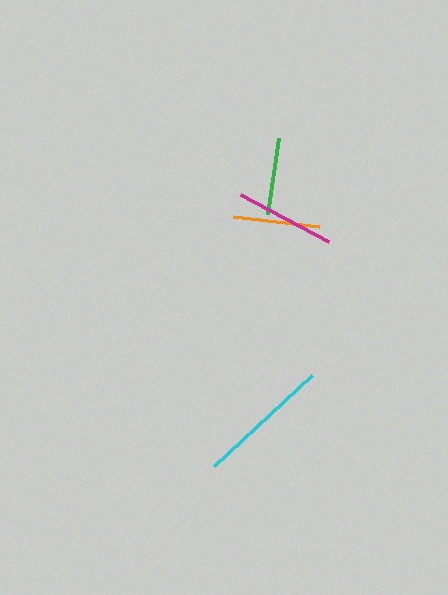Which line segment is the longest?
The cyan line is the longest at approximately 134 pixels.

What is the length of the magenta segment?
The magenta segment is approximately 100 pixels long.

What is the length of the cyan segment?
The cyan segment is approximately 134 pixels long.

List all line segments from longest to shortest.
From longest to shortest: cyan, magenta, orange, green.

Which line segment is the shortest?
The green line is the shortest at approximately 76 pixels.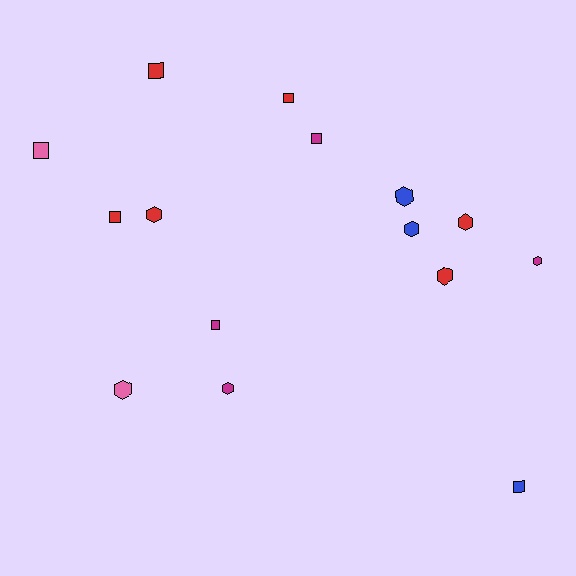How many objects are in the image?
There are 15 objects.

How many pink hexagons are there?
There is 1 pink hexagon.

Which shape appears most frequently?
Hexagon, with 8 objects.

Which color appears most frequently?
Red, with 6 objects.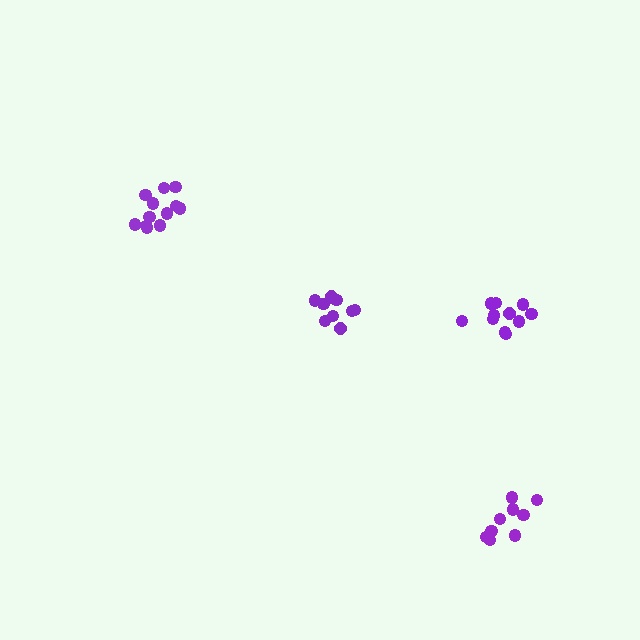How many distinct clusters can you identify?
There are 4 distinct clusters.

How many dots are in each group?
Group 1: 11 dots, Group 2: 10 dots, Group 3: 12 dots, Group 4: 9 dots (42 total).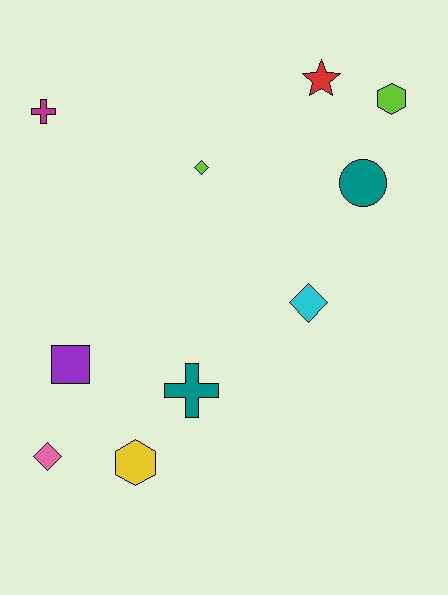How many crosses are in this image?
There are 2 crosses.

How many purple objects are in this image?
There is 1 purple object.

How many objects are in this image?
There are 10 objects.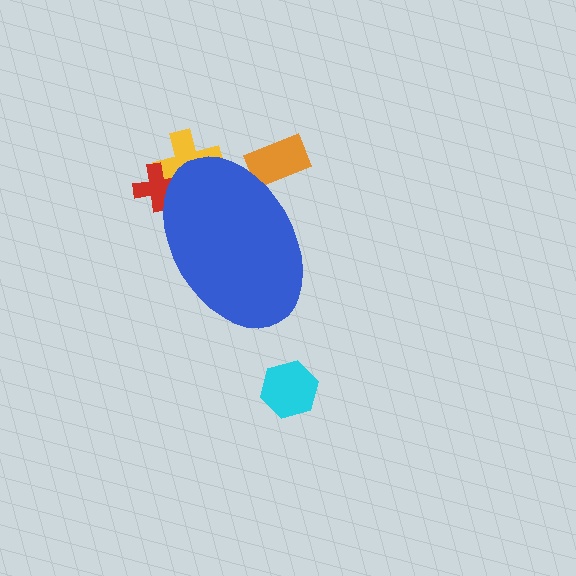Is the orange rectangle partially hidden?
Yes, the orange rectangle is partially hidden behind the blue ellipse.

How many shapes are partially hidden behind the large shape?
3 shapes are partially hidden.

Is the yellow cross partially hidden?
Yes, the yellow cross is partially hidden behind the blue ellipse.